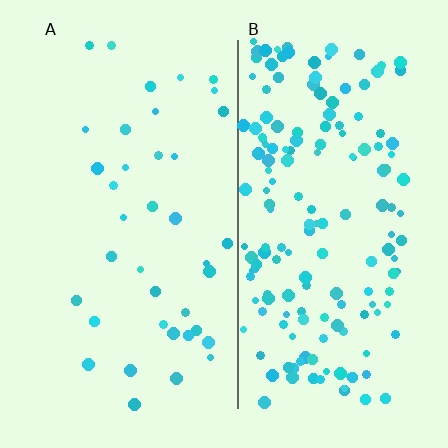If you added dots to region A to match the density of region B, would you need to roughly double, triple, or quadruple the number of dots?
Approximately quadruple.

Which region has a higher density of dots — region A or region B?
B (the right).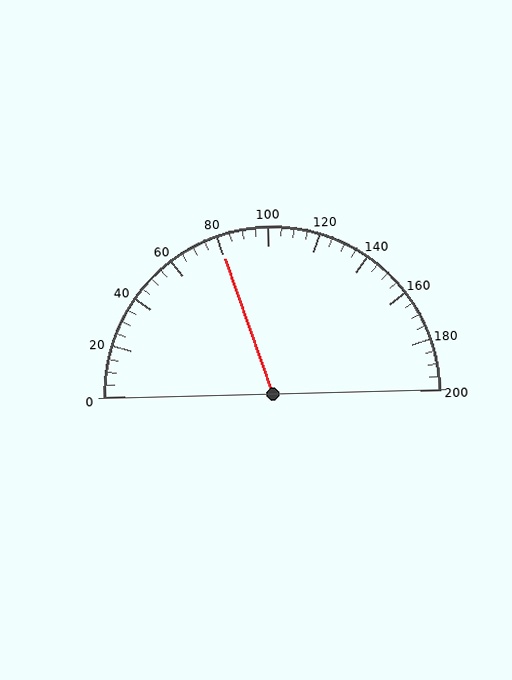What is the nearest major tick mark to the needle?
The nearest major tick mark is 80.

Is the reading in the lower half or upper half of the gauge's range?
The reading is in the lower half of the range (0 to 200).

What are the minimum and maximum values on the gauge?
The gauge ranges from 0 to 200.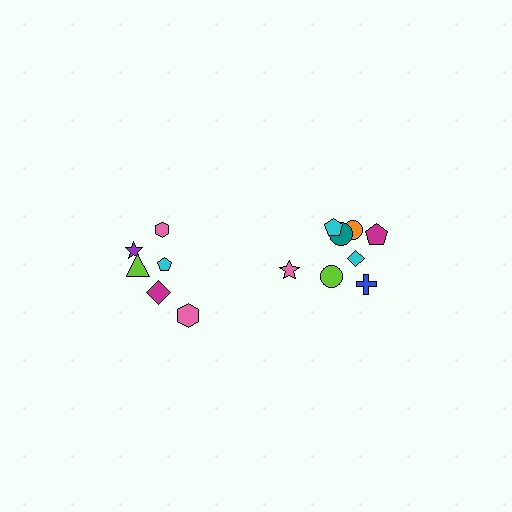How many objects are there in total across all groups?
There are 14 objects.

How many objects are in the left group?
There are 6 objects.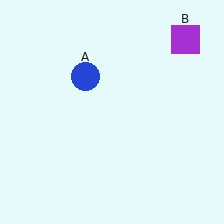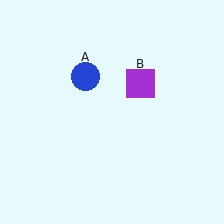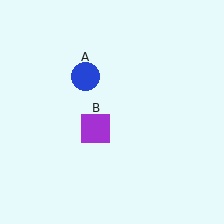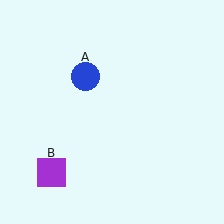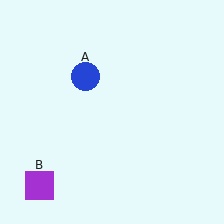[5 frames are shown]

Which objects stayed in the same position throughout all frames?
Blue circle (object A) remained stationary.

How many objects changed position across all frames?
1 object changed position: purple square (object B).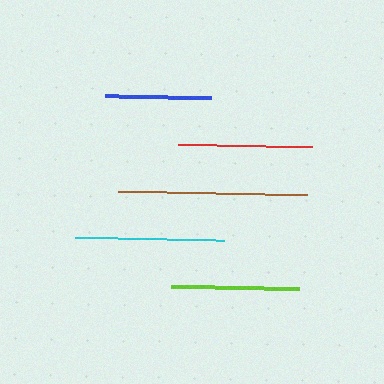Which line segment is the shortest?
The blue line is the shortest at approximately 107 pixels.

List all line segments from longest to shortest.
From longest to shortest: brown, cyan, red, lime, blue.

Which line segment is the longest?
The brown line is the longest at approximately 189 pixels.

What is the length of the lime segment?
The lime segment is approximately 129 pixels long.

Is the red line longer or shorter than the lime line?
The red line is longer than the lime line.